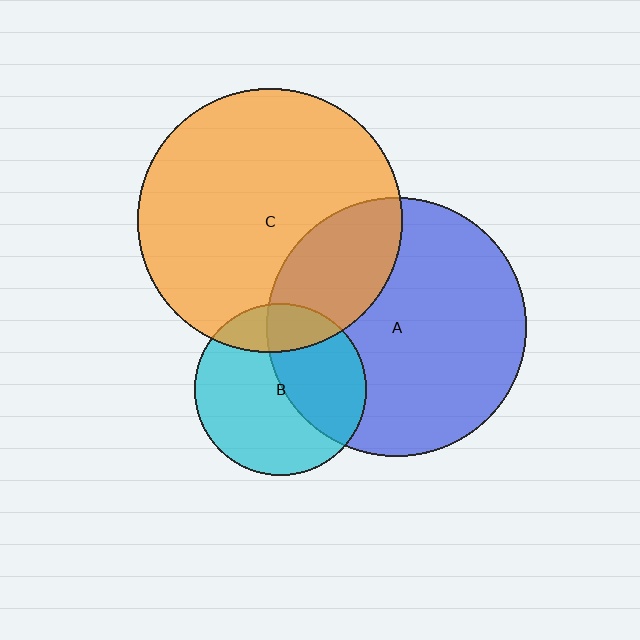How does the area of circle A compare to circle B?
Approximately 2.3 times.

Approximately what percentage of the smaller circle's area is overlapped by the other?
Approximately 25%.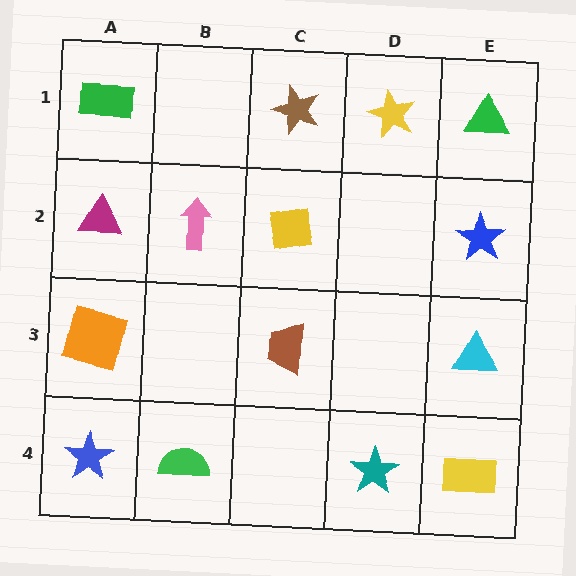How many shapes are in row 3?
3 shapes.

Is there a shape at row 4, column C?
No, that cell is empty.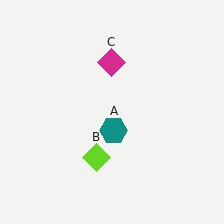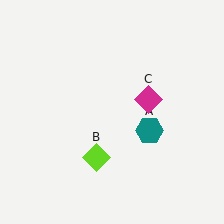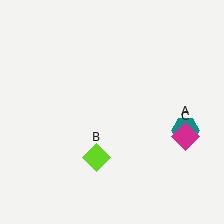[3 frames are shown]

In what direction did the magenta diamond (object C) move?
The magenta diamond (object C) moved down and to the right.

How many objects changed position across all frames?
2 objects changed position: teal hexagon (object A), magenta diamond (object C).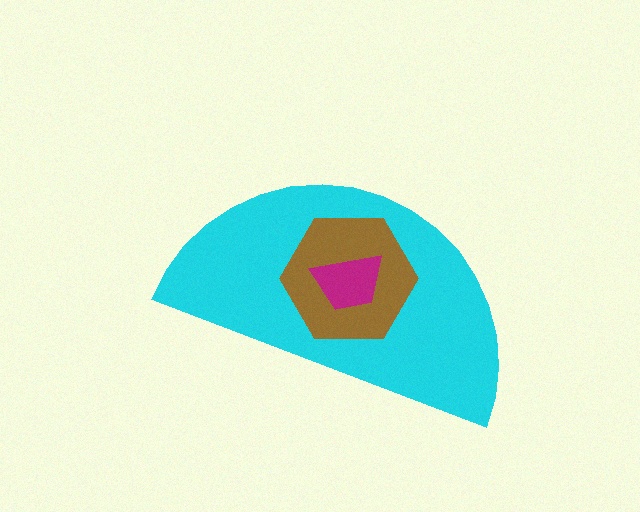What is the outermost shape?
The cyan semicircle.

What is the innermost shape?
The magenta trapezoid.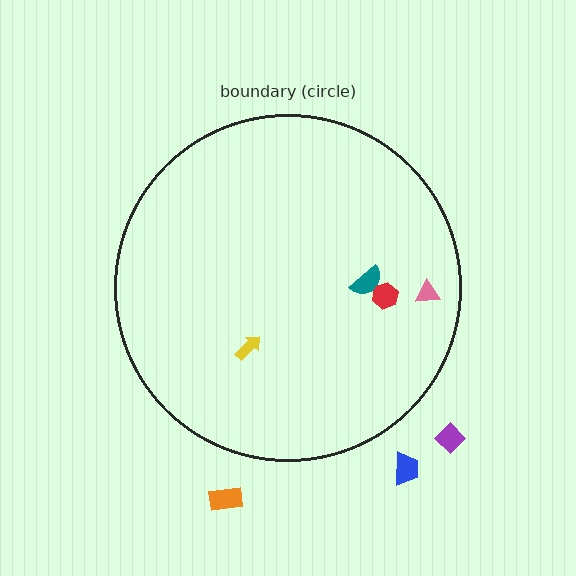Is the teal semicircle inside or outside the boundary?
Inside.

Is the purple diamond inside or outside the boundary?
Outside.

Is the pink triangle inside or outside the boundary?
Inside.